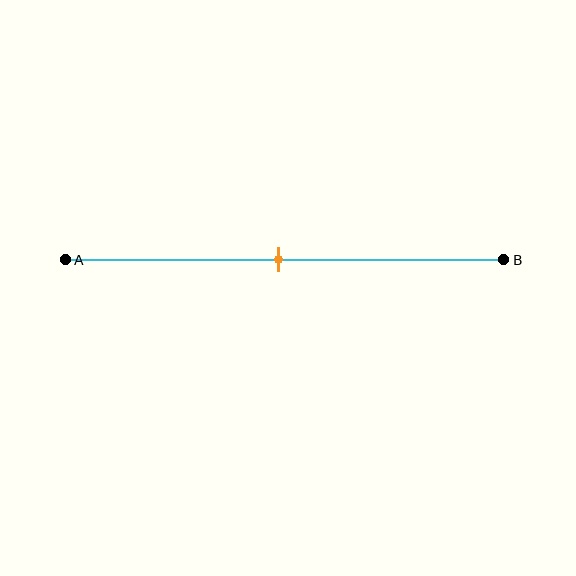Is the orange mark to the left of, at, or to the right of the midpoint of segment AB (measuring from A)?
The orange mark is approximately at the midpoint of segment AB.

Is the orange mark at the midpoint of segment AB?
Yes, the mark is approximately at the midpoint.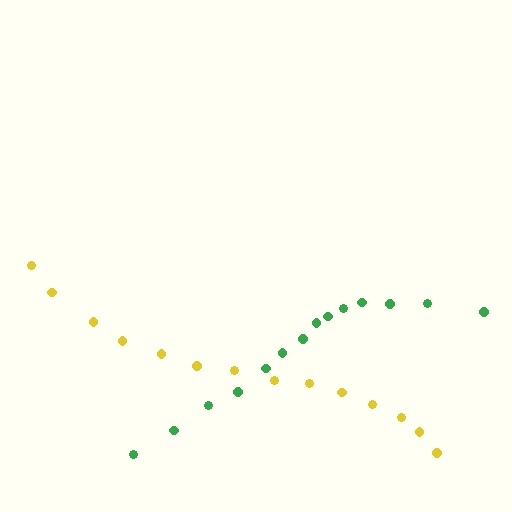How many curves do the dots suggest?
There are 2 distinct paths.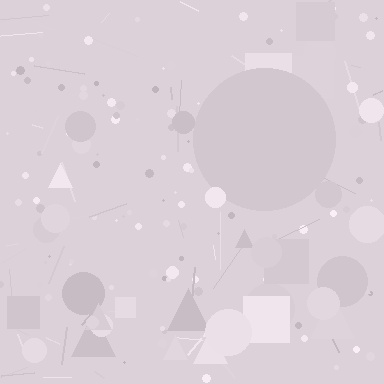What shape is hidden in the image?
A circle is hidden in the image.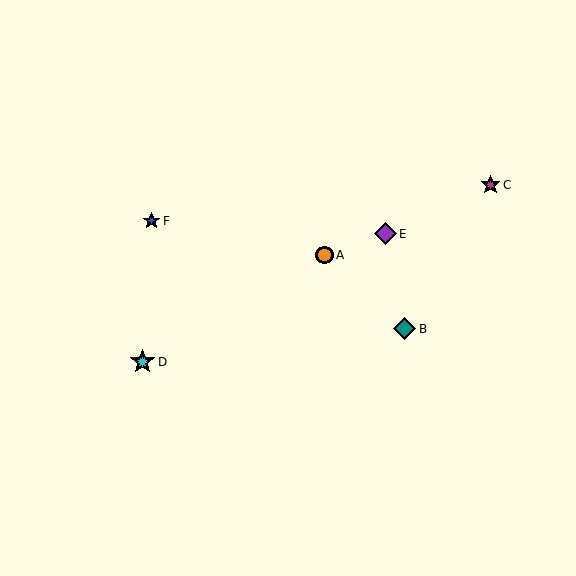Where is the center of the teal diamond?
The center of the teal diamond is at (405, 329).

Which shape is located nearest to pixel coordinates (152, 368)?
The cyan star (labeled D) at (142, 362) is nearest to that location.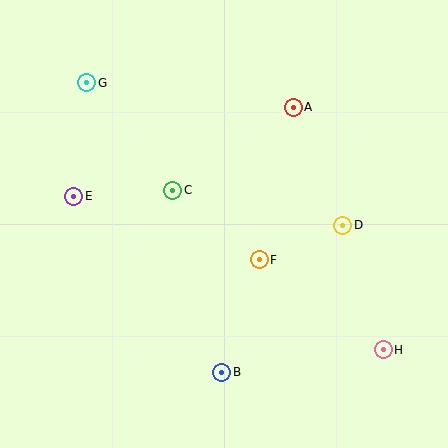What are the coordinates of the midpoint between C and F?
The midpoint between C and F is at (216, 225).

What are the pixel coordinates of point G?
Point G is at (87, 83).